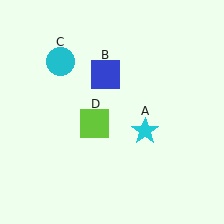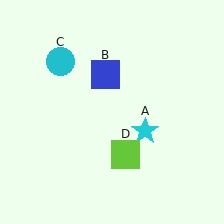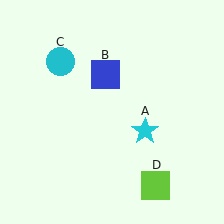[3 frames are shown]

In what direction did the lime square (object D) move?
The lime square (object D) moved down and to the right.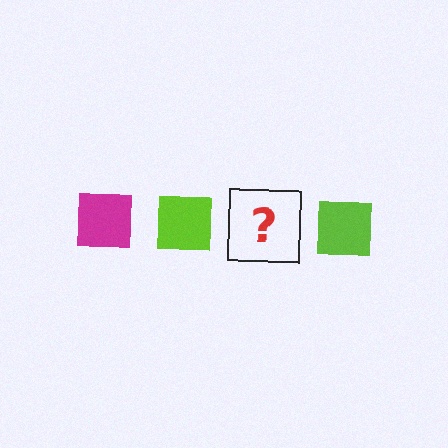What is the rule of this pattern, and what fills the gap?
The rule is that the pattern cycles through magenta, lime squares. The gap should be filled with a magenta square.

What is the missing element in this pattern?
The missing element is a magenta square.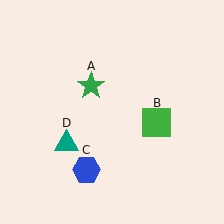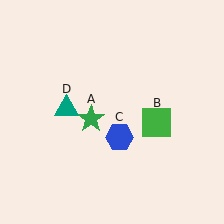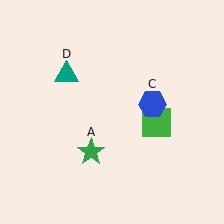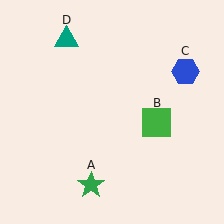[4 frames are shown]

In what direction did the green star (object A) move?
The green star (object A) moved down.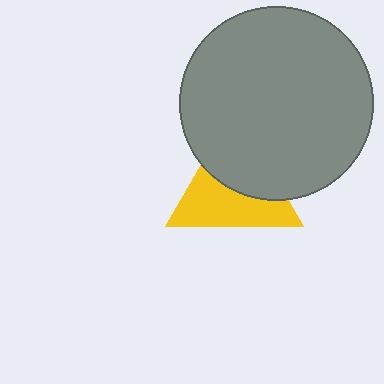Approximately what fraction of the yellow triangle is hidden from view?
Roughly 47% of the yellow triangle is hidden behind the gray circle.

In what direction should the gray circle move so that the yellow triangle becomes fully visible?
The gray circle should move up. That is the shortest direction to clear the overlap and leave the yellow triangle fully visible.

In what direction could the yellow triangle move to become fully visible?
The yellow triangle could move down. That would shift it out from behind the gray circle entirely.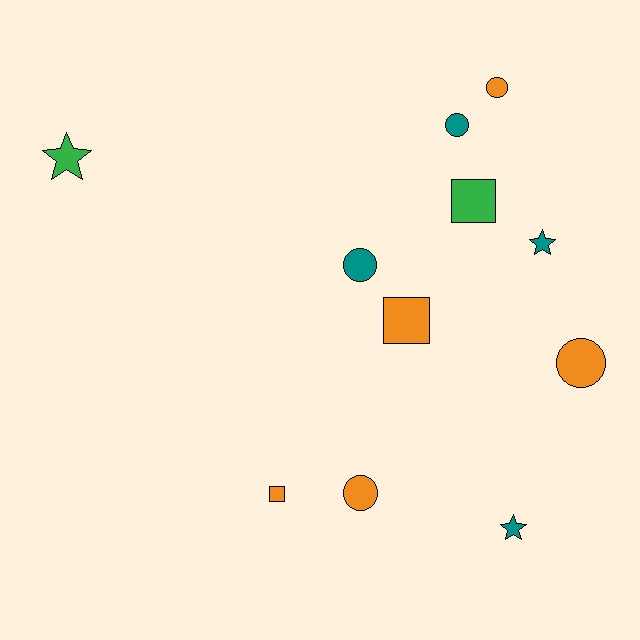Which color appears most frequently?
Orange, with 5 objects.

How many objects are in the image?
There are 11 objects.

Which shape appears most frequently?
Circle, with 5 objects.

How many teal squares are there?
There are no teal squares.